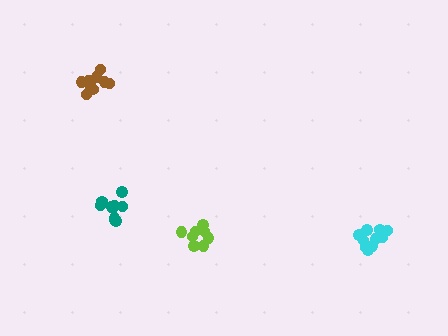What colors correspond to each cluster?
The clusters are colored: brown, lime, teal, cyan.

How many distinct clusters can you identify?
There are 4 distinct clusters.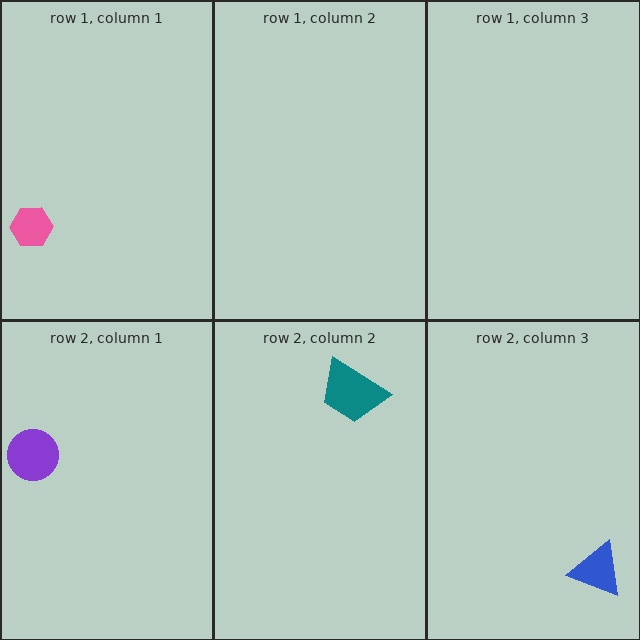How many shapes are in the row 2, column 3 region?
1.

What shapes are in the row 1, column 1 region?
The pink hexagon.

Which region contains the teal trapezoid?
The row 2, column 2 region.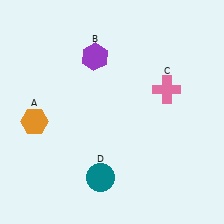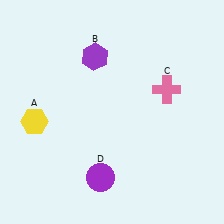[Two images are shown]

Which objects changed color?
A changed from orange to yellow. D changed from teal to purple.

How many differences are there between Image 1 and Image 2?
There are 2 differences between the two images.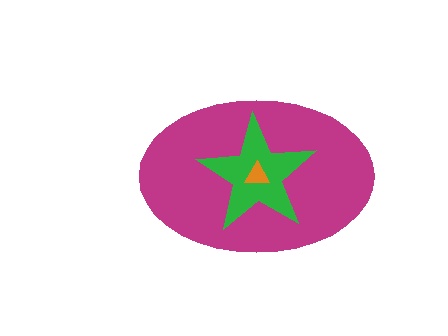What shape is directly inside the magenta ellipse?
The green star.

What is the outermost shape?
The magenta ellipse.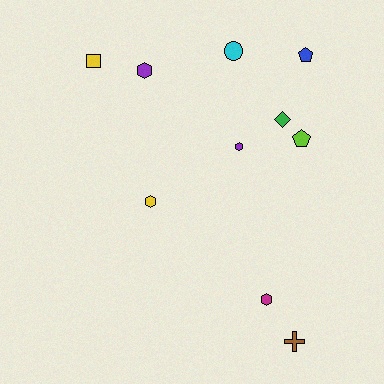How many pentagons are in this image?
There are 2 pentagons.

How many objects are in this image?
There are 10 objects.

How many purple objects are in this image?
There are 2 purple objects.